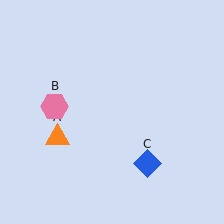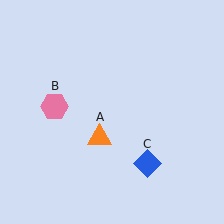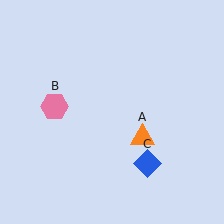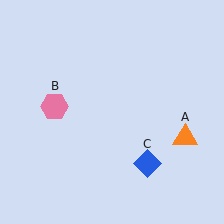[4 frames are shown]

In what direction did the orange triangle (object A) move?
The orange triangle (object A) moved right.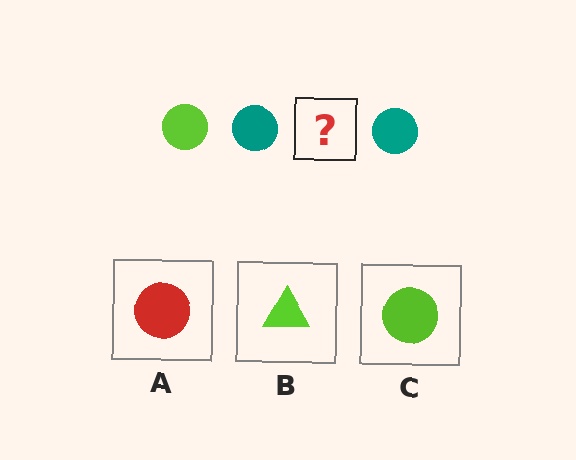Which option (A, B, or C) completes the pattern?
C.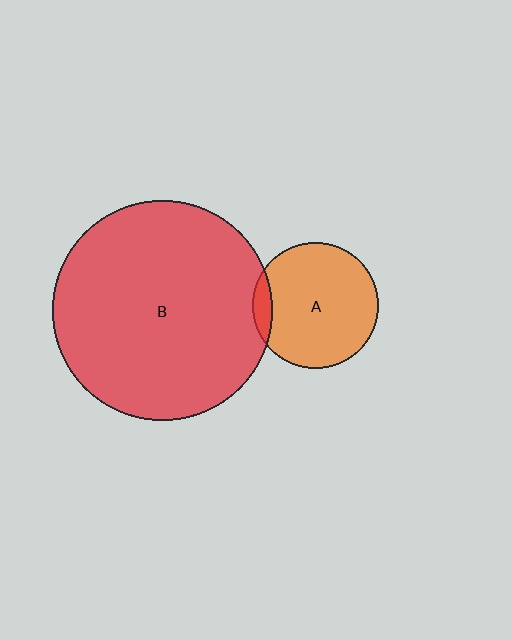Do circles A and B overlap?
Yes.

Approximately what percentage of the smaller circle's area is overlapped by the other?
Approximately 10%.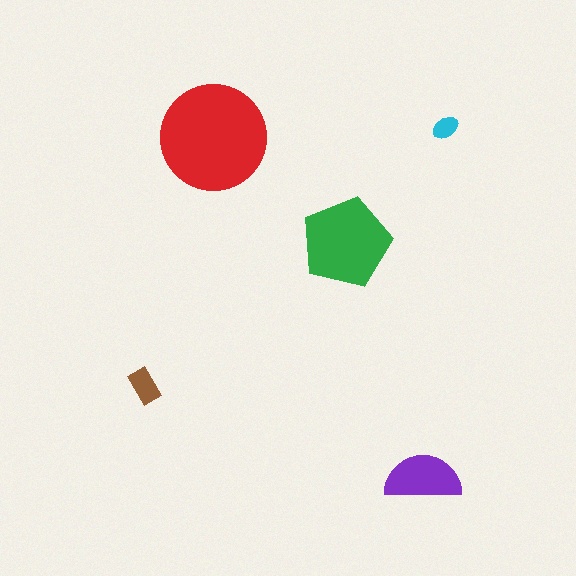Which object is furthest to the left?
The brown rectangle is leftmost.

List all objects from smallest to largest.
The cyan ellipse, the brown rectangle, the purple semicircle, the green pentagon, the red circle.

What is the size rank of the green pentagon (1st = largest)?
2nd.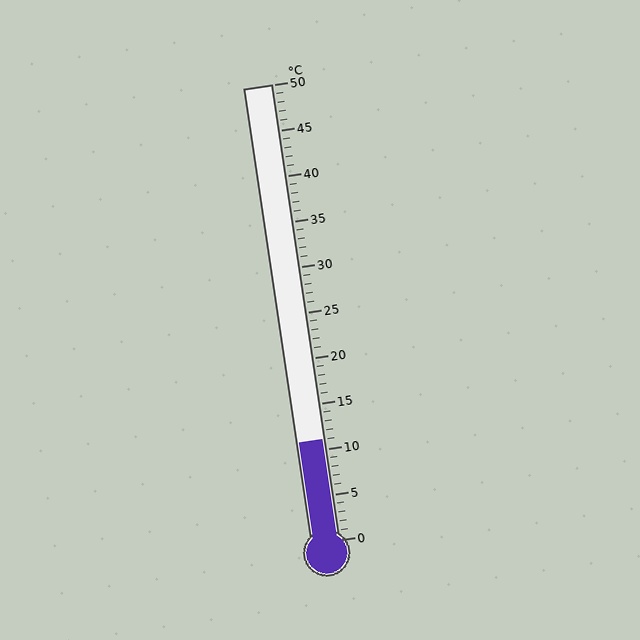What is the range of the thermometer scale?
The thermometer scale ranges from 0°C to 50°C.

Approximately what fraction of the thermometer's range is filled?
The thermometer is filled to approximately 20% of its range.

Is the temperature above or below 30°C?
The temperature is below 30°C.